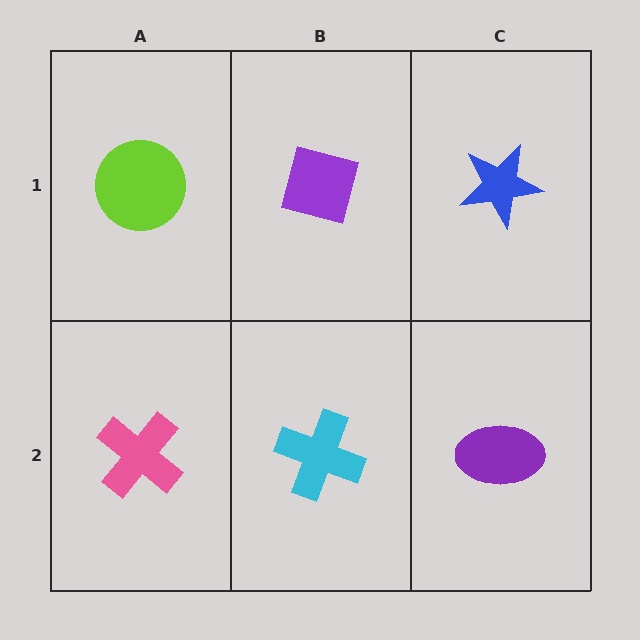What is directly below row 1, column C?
A purple ellipse.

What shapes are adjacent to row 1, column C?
A purple ellipse (row 2, column C), a purple square (row 1, column B).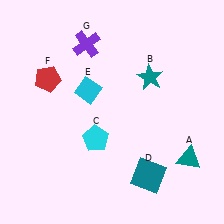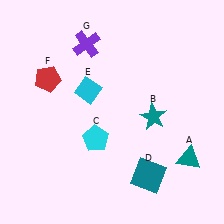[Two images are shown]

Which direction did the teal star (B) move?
The teal star (B) moved down.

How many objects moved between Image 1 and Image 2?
1 object moved between the two images.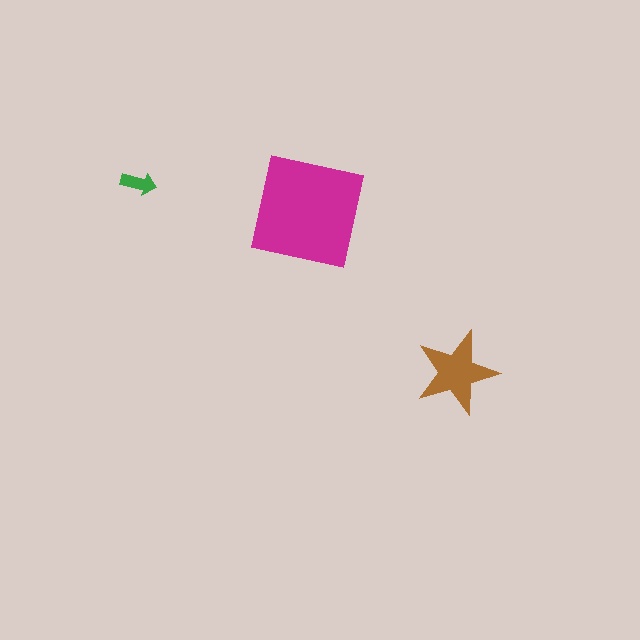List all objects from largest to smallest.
The magenta square, the brown star, the green arrow.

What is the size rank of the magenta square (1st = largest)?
1st.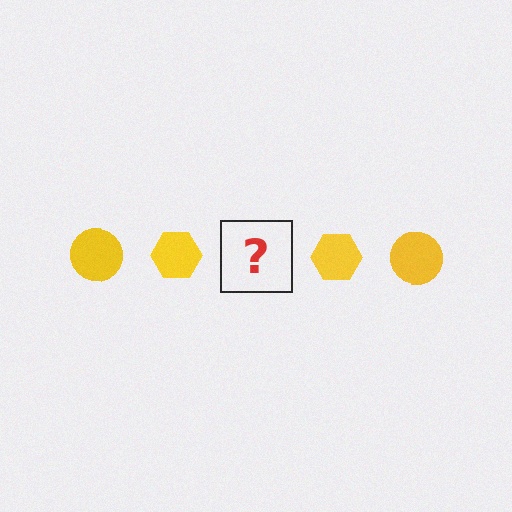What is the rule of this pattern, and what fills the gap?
The rule is that the pattern cycles through circle, hexagon shapes in yellow. The gap should be filled with a yellow circle.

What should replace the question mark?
The question mark should be replaced with a yellow circle.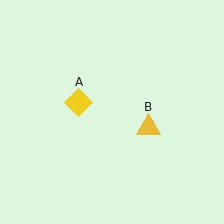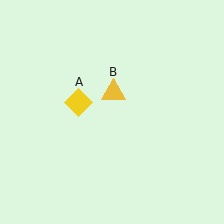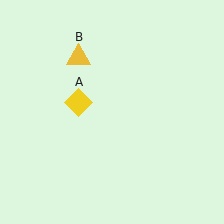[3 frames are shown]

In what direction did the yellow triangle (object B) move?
The yellow triangle (object B) moved up and to the left.